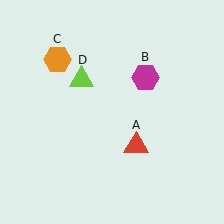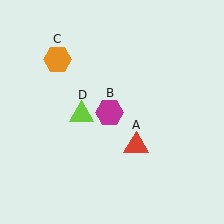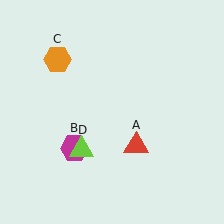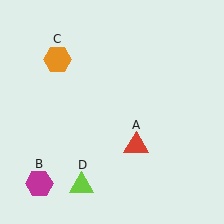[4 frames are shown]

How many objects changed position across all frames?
2 objects changed position: magenta hexagon (object B), lime triangle (object D).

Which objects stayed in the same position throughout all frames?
Red triangle (object A) and orange hexagon (object C) remained stationary.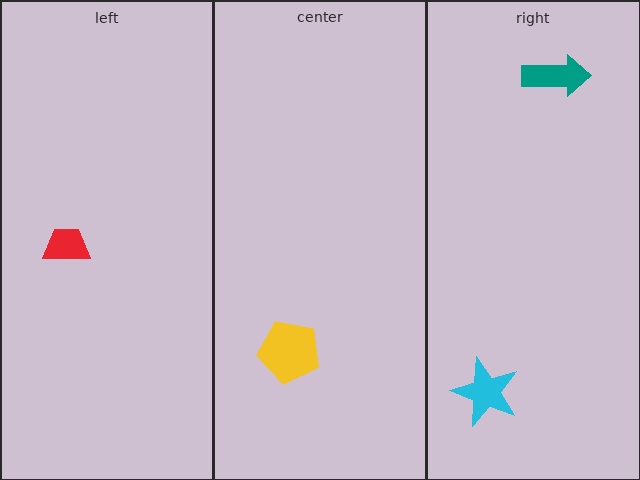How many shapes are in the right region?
2.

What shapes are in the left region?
The red trapezoid.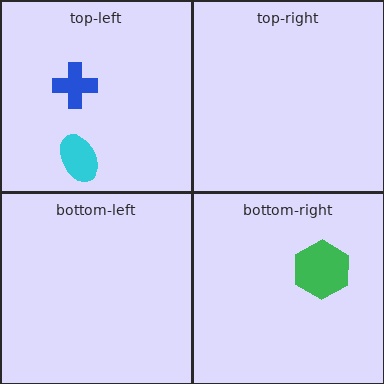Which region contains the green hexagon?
The bottom-right region.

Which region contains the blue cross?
The top-left region.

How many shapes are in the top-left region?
2.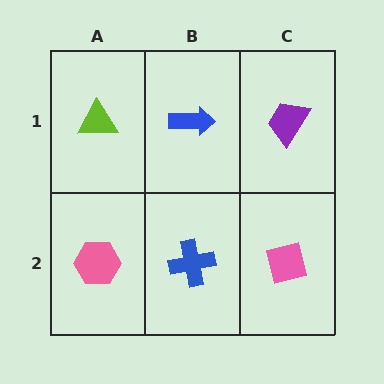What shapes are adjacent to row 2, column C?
A purple trapezoid (row 1, column C), a blue cross (row 2, column B).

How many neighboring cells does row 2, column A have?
2.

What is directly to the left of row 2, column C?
A blue cross.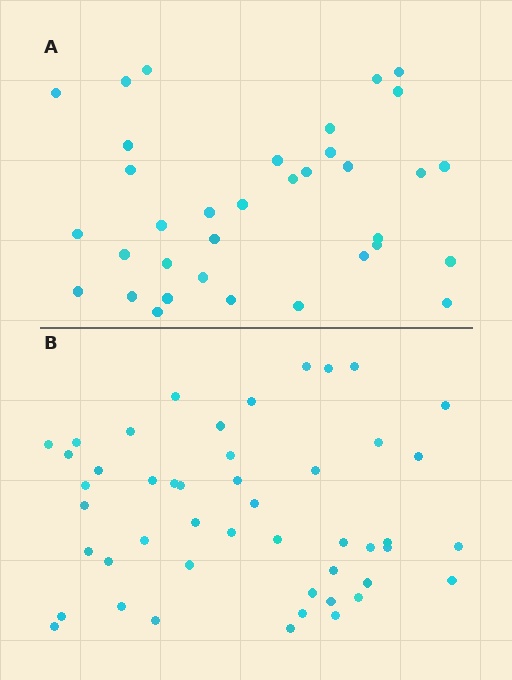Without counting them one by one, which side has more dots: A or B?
Region B (the bottom region) has more dots.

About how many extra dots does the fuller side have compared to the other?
Region B has approximately 15 more dots than region A.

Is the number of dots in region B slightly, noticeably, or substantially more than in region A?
Region B has noticeably more, but not dramatically so. The ratio is roughly 1.4 to 1.